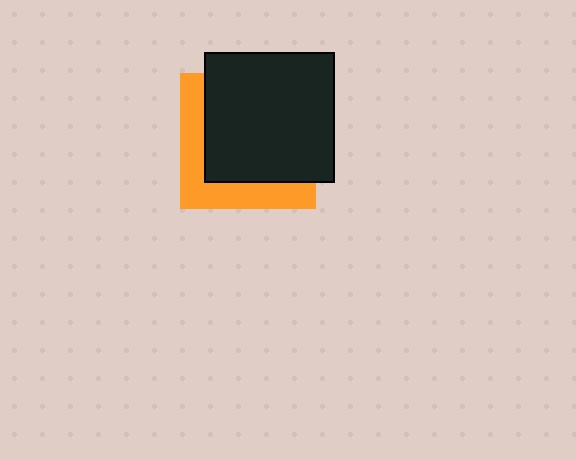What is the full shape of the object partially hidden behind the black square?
The partially hidden object is an orange square.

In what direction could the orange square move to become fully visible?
The orange square could move toward the lower-left. That would shift it out from behind the black square entirely.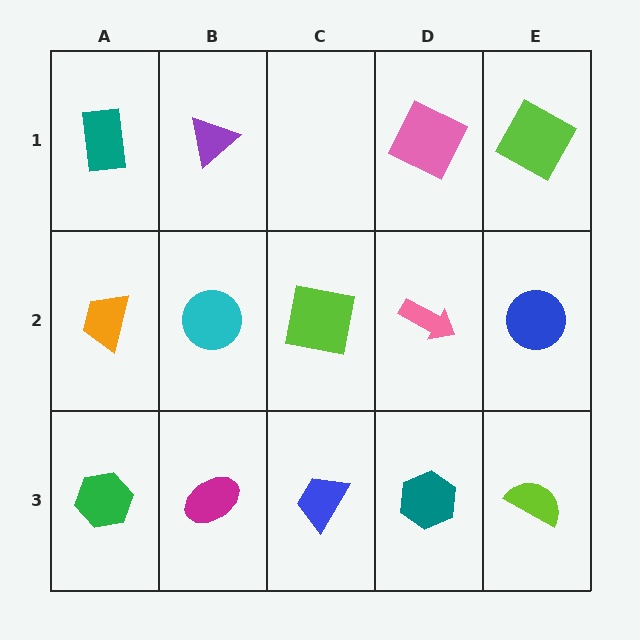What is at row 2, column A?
An orange trapezoid.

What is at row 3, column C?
A blue trapezoid.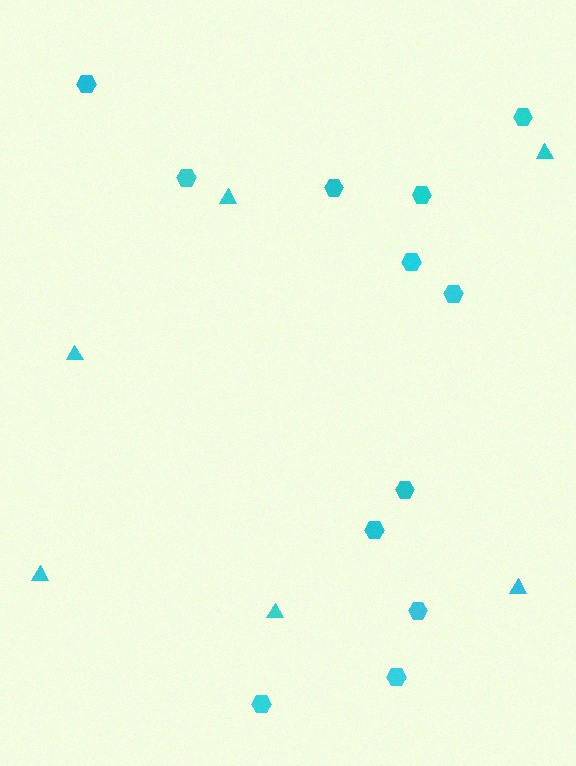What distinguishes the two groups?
There are 2 groups: one group of triangles (6) and one group of hexagons (12).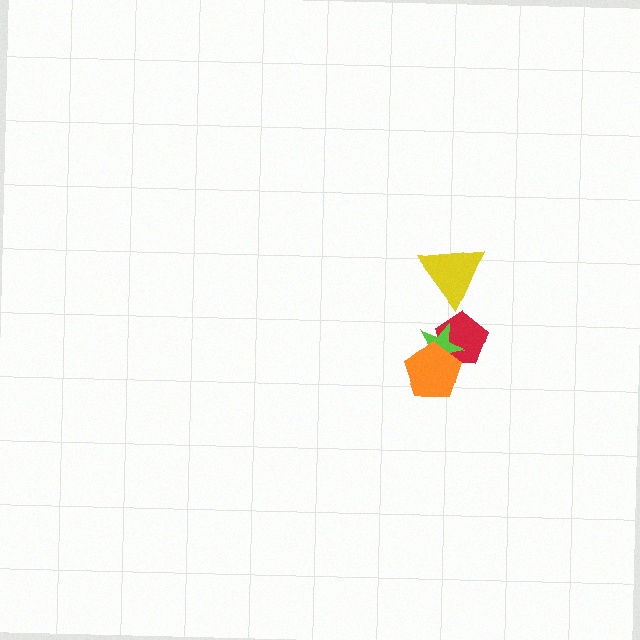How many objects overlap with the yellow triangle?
0 objects overlap with the yellow triangle.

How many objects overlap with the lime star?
2 objects overlap with the lime star.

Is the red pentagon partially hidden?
Yes, it is partially covered by another shape.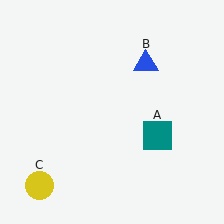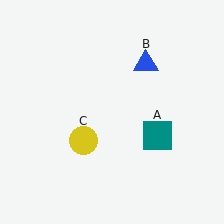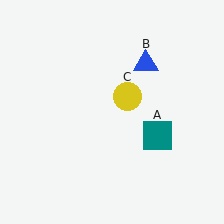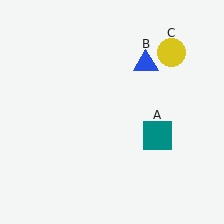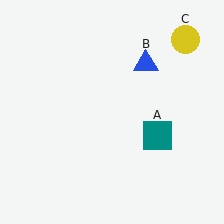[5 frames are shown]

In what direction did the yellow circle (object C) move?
The yellow circle (object C) moved up and to the right.